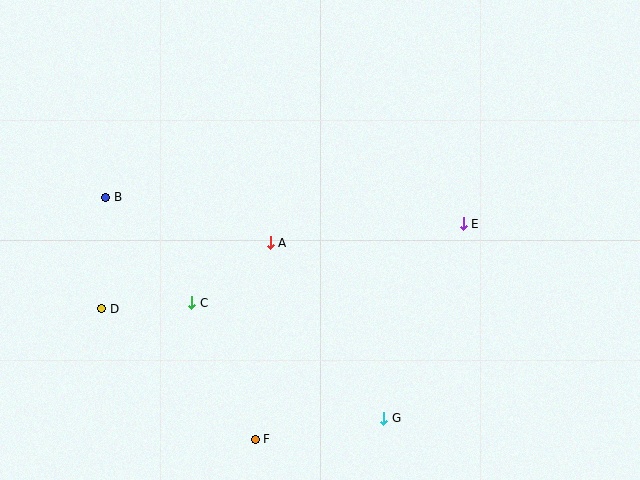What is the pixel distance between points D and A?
The distance between D and A is 181 pixels.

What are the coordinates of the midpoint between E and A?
The midpoint between E and A is at (367, 233).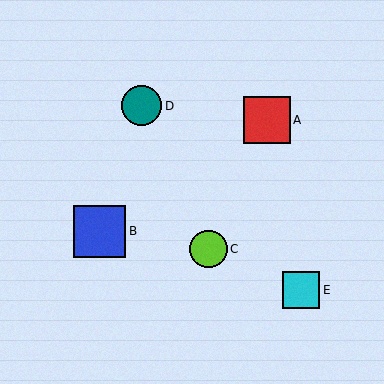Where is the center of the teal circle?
The center of the teal circle is at (142, 106).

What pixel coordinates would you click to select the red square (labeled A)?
Click at (267, 120) to select the red square A.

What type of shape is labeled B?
Shape B is a blue square.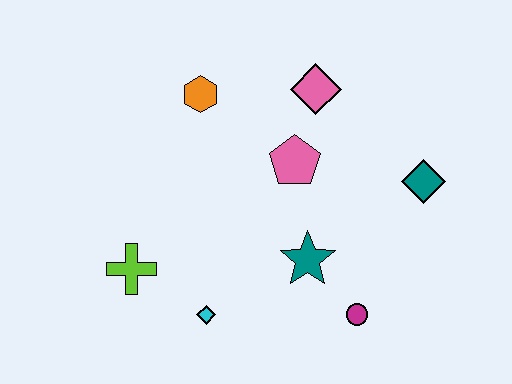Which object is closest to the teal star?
The magenta circle is closest to the teal star.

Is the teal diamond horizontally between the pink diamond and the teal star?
No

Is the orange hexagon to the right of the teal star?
No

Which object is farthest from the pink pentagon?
The lime cross is farthest from the pink pentagon.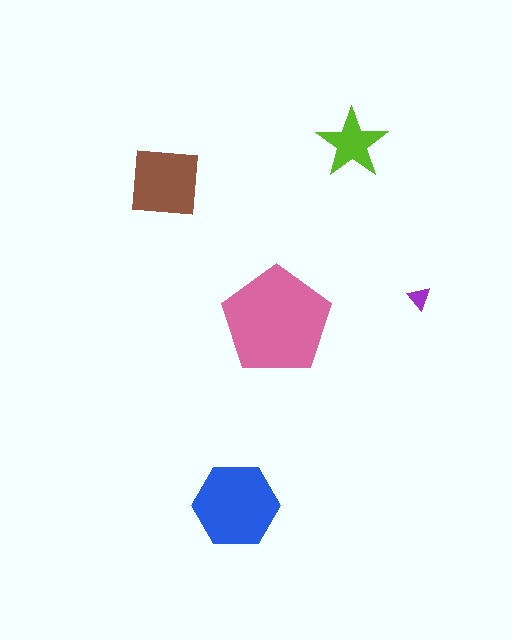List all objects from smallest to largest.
The purple triangle, the lime star, the brown square, the blue hexagon, the pink pentagon.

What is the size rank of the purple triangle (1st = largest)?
5th.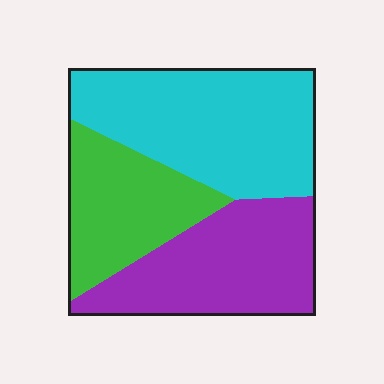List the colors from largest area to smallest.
From largest to smallest: cyan, purple, green.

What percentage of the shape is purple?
Purple covers about 35% of the shape.